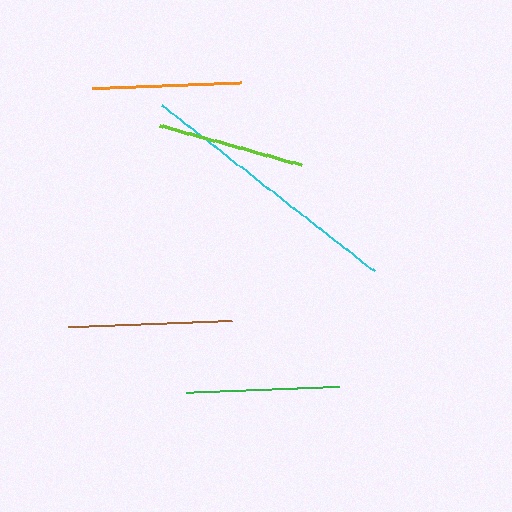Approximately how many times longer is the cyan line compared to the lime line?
The cyan line is approximately 1.8 times the length of the lime line.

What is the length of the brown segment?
The brown segment is approximately 164 pixels long.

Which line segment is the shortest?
The lime line is the shortest at approximately 147 pixels.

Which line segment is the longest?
The cyan line is the longest at approximately 269 pixels.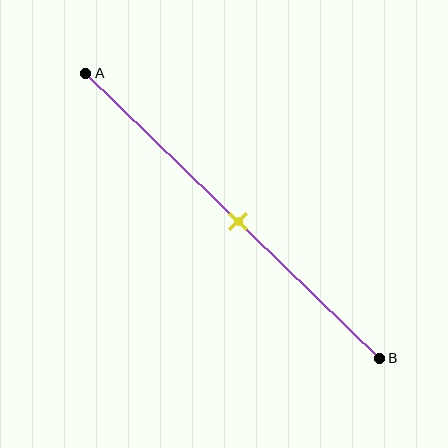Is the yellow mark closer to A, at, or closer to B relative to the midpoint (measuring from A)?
The yellow mark is approximately at the midpoint of segment AB.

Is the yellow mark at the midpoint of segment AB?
Yes, the mark is approximately at the midpoint.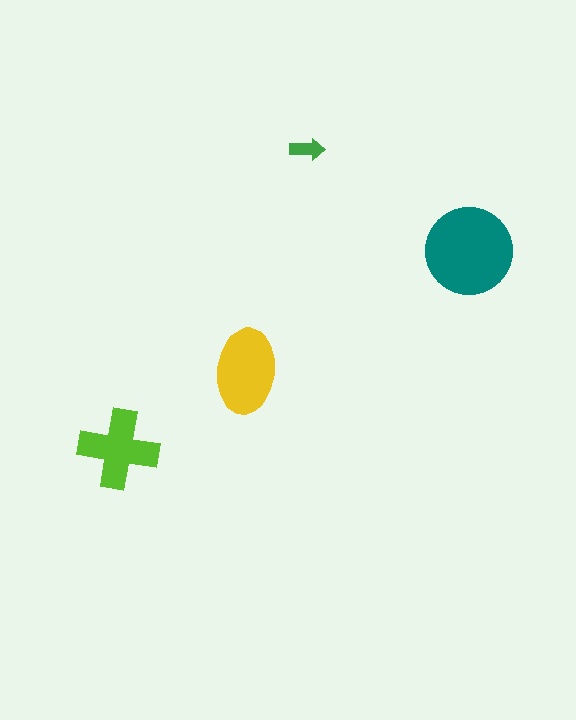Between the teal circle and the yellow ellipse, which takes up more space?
The teal circle.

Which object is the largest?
The teal circle.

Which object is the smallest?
The green arrow.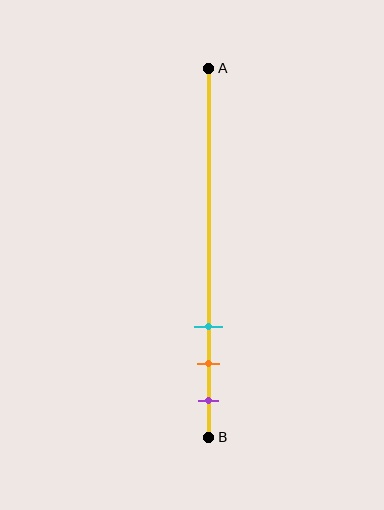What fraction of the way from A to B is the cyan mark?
The cyan mark is approximately 70% (0.7) of the way from A to B.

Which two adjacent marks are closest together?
The orange and purple marks are the closest adjacent pair.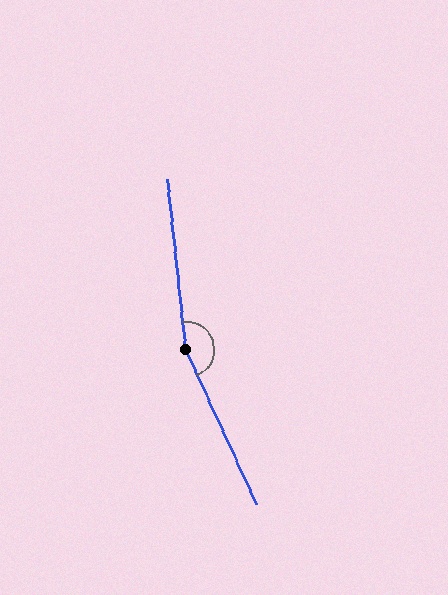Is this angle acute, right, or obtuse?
It is obtuse.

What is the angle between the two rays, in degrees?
Approximately 162 degrees.